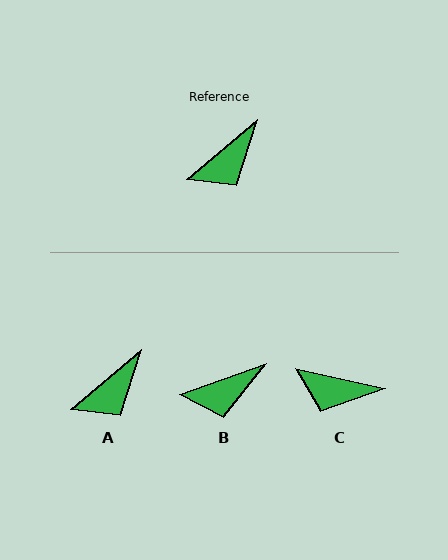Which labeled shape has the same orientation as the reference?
A.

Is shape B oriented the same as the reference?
No, it is off by about 21 degrees.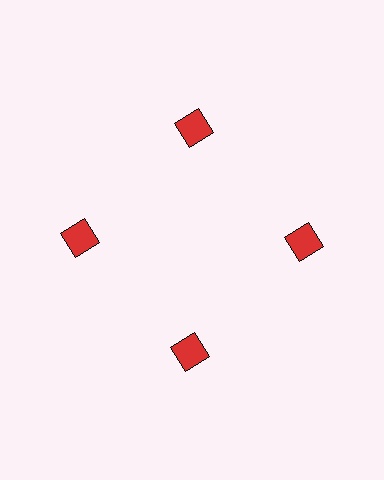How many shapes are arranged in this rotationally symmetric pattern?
There are 4 shapes, arranged in 4 groups of 1.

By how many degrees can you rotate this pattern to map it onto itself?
The pattern maps onto itself every 90 degrees of rotation.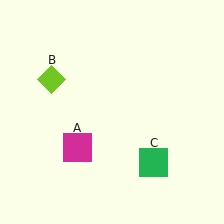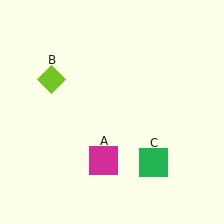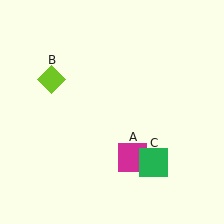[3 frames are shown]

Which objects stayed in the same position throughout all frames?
Lime diamond (object B) and green square (object C) remained stationary.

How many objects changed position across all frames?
1 object changed position: magenta square (object A).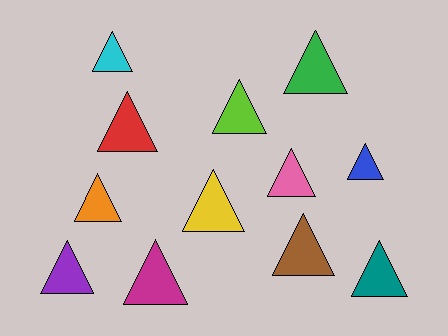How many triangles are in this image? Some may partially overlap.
There are 12 triangles.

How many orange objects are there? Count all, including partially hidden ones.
There is 1 orange object.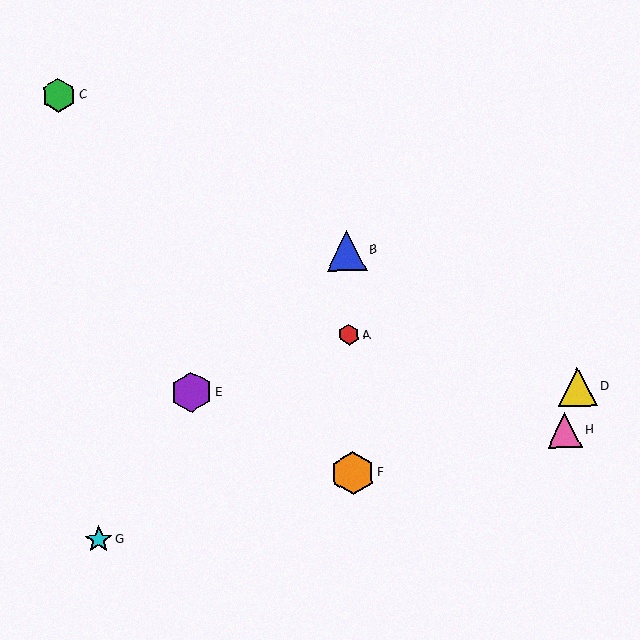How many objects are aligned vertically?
3 objects (A, B, F) are aligned vertically.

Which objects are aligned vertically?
Objects A, B, F are aligned vertically.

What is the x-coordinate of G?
Object G is at x≈99.